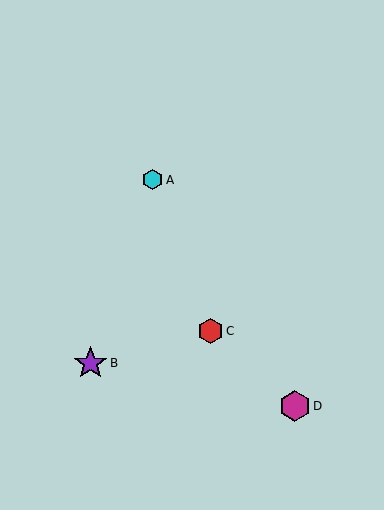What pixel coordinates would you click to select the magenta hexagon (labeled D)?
Click at (295, 406) to select the magenta hexagon D.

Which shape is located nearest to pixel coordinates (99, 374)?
The purple star (labeled B) at (90, 363) is nearest to that location.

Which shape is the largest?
The purple star (labeled B) is the largest.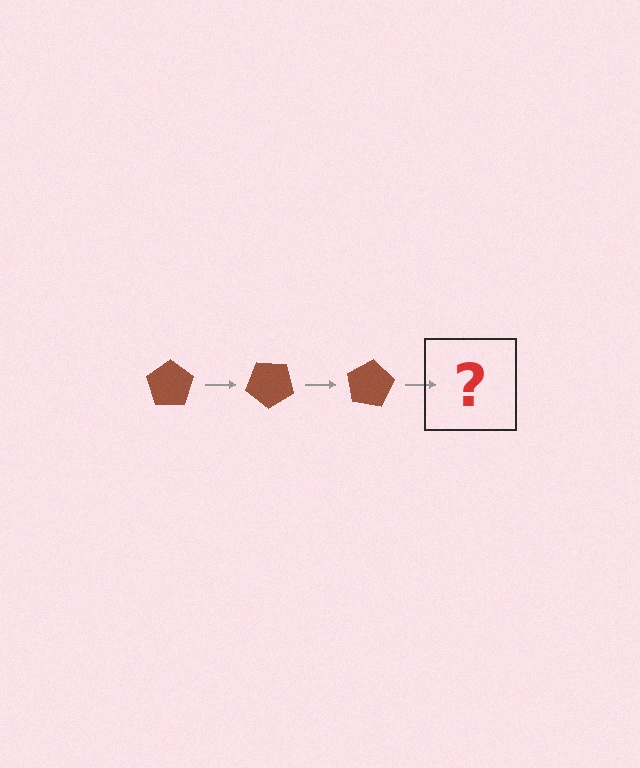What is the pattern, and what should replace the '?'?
The pattern is that the pentagon rotates 40 degrees each step. The '?' should be a brown pentagon rotated 120 degrees.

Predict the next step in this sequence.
The next step is a brown pentagon rotated 120 degrees.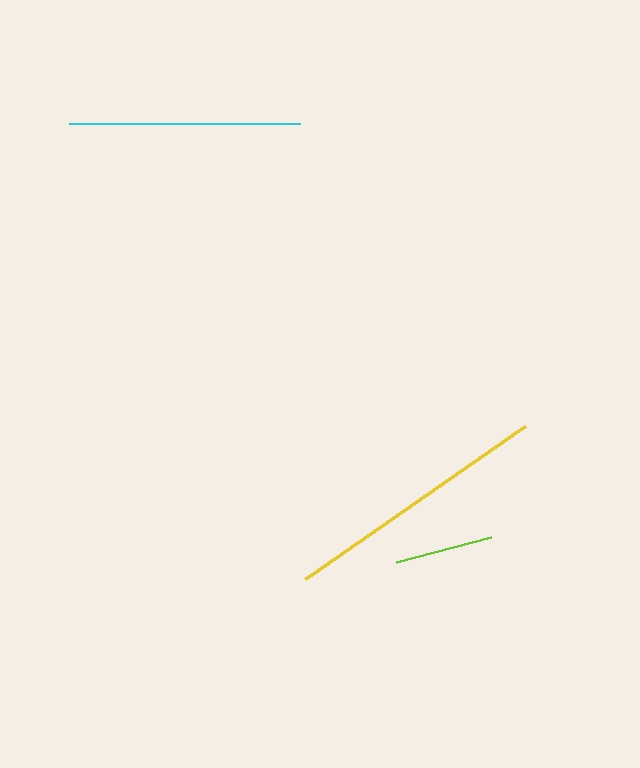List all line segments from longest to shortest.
From longest to shortest: yellow, cyan, lime.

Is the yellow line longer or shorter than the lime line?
The yellow line is longer than the lime line.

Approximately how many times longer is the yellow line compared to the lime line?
The yellow line is approximately 2.7 times the length of the lime line.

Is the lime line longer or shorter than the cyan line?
The cyan line is longer than the lime line.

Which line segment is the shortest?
The lime line is the shortest at approximately 98 pixels.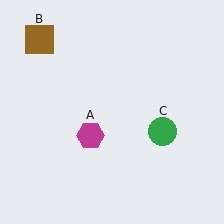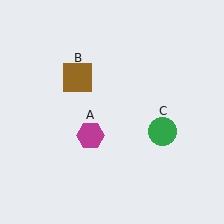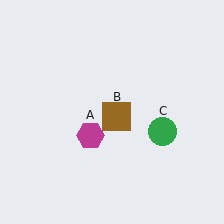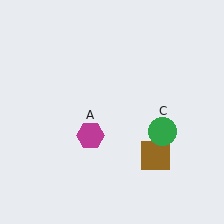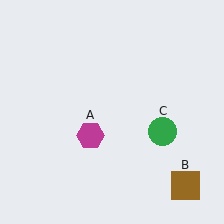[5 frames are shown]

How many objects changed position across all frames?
1 object changed position: brown square (object B).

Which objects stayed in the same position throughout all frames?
Magenta hexagon (object A) and green circle (object C) remained stationary.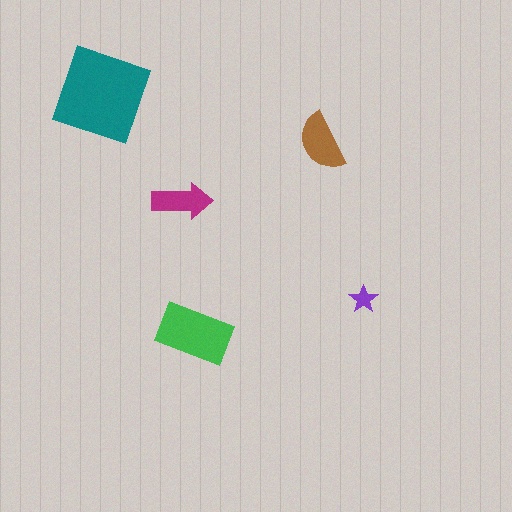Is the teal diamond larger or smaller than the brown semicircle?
Larger.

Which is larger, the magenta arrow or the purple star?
The magenta arrow.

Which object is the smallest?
The purple star.